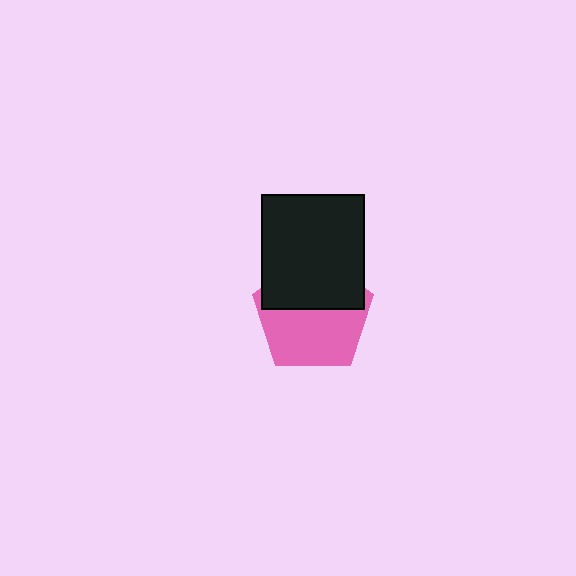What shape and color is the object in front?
The object in front is a black rectangle.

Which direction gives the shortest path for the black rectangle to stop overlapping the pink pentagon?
Moving up gives the shortest separation.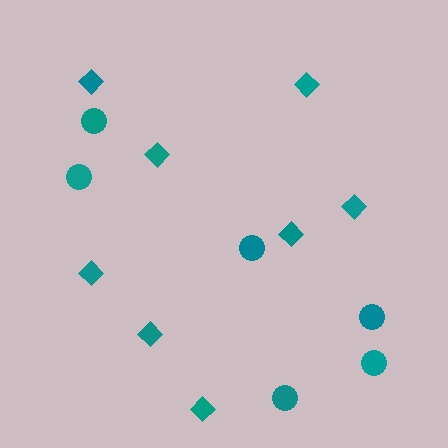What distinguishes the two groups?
There are 2 groups: one group of diamonds (8) and one group of circles (6).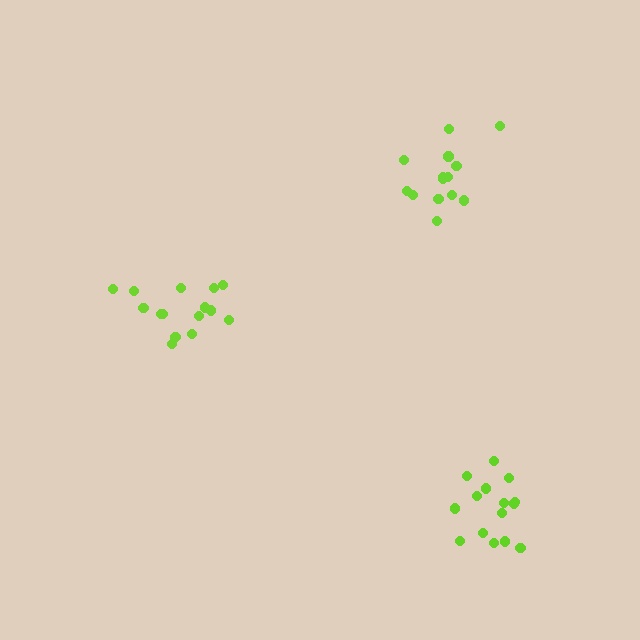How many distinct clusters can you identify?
There are 3 distinct clusters.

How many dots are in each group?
Group 1: 15 dots, Group 2: 14 dots, Group 3: 15 dots (44 total).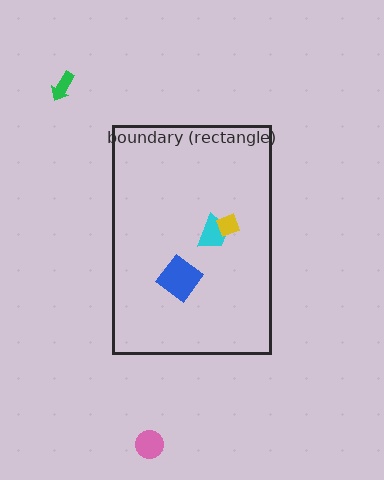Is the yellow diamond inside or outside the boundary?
Inside.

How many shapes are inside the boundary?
3 inside, 2 outside.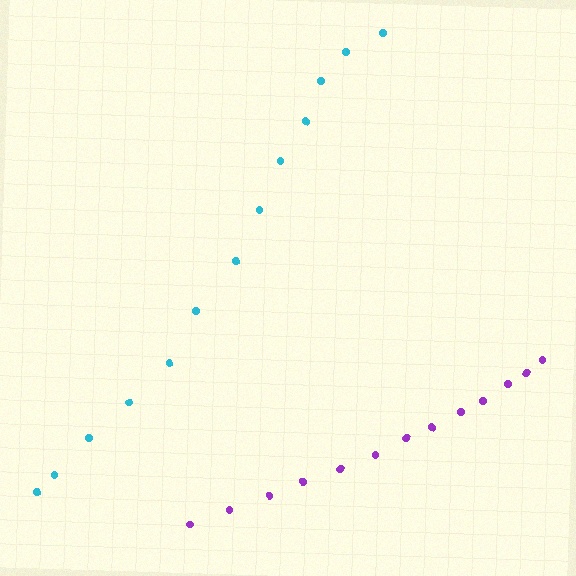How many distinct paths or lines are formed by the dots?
There are 2 distinct paths.